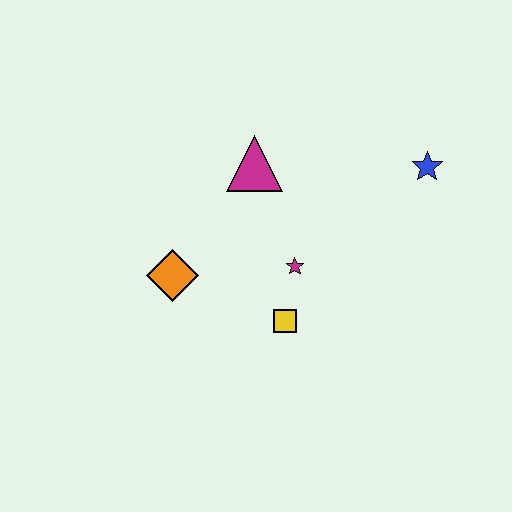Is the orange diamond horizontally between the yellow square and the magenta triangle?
No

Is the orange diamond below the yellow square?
No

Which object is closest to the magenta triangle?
The magenta star is closest to the magenta triangle.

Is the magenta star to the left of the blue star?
Yes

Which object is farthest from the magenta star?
The blue star is farthest from the magenta star.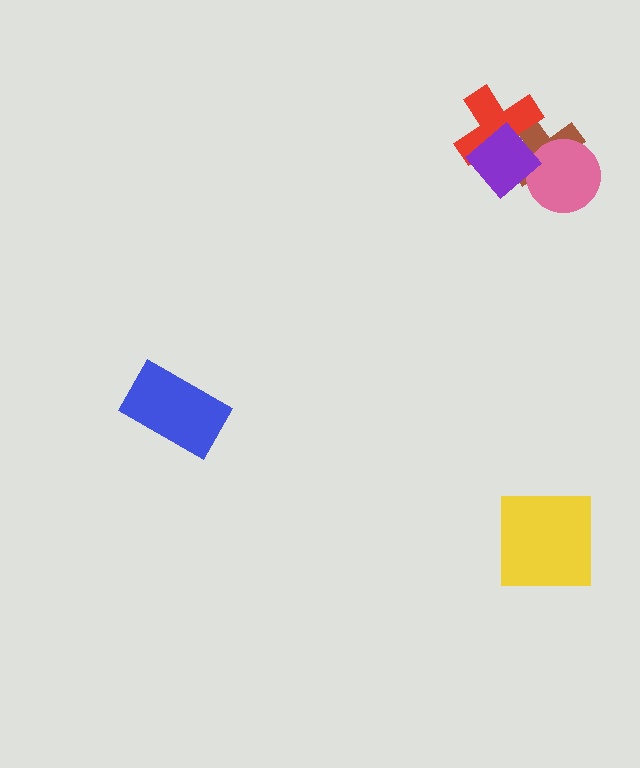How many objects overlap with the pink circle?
2 objects overlap with the pink circle.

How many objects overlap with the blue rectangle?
0 objects overlap with the blue rectangle.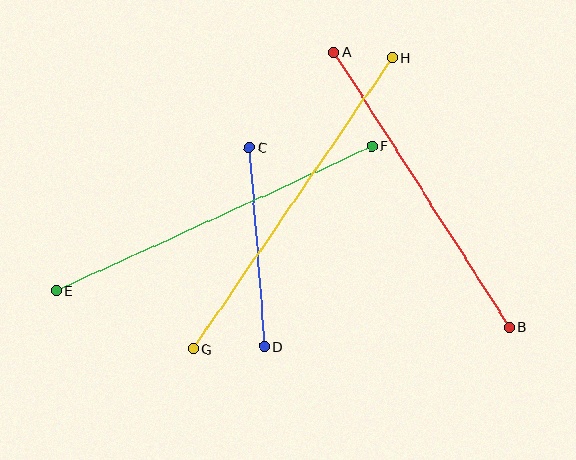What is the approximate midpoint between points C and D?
The midpoint is at approximately (257, 247) pixels.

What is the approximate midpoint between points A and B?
The midpoint is at approximately (422, 190) pixels.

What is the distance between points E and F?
The distance is approximately 347 pixels.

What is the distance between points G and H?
The distance is approximately 353 pixels.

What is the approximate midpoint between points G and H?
The midpoint is at approximately (293, 203) pixels.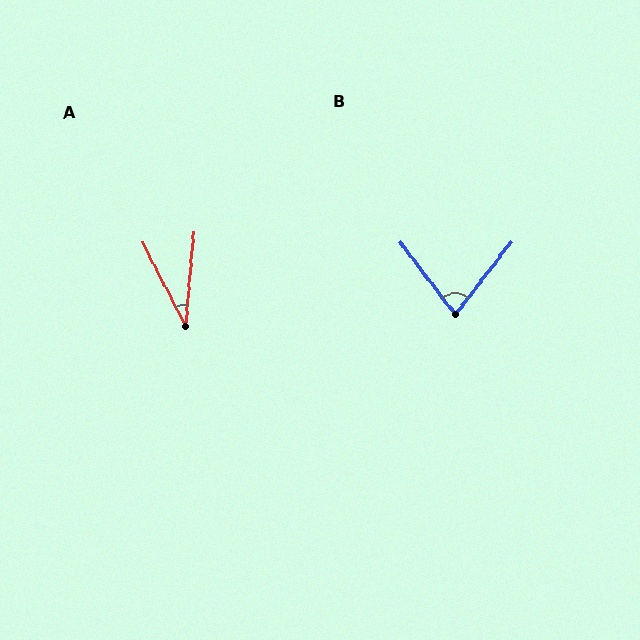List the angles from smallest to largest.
A (32°), B (75°).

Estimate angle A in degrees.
Approximately 32 degrees.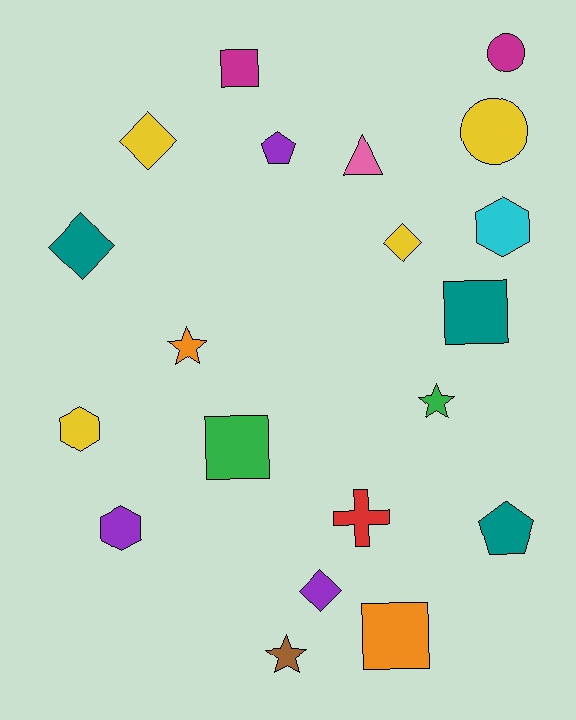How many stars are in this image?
There are 3 stars.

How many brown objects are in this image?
There is 1 brown object.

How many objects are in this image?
There are 20 objects.